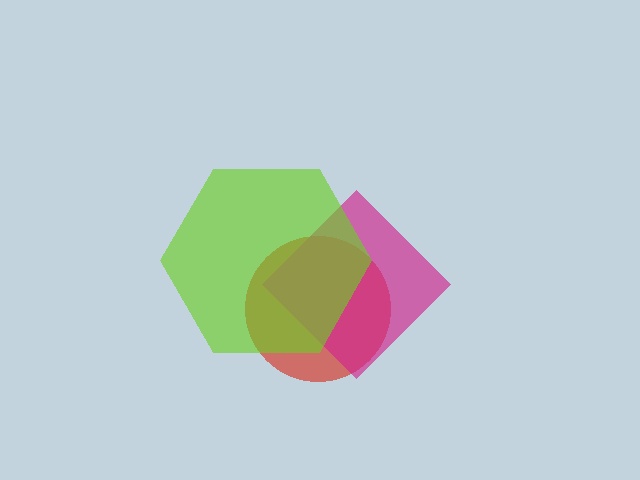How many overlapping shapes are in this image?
There are 3 overlapping shapes in the image.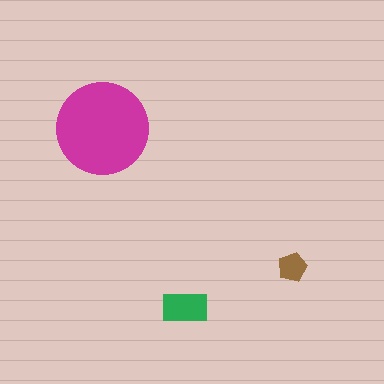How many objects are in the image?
There are 3 objects in the image.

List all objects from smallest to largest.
The brown pentagon, the green rectangle, the magenta circle.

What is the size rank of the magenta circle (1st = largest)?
1st.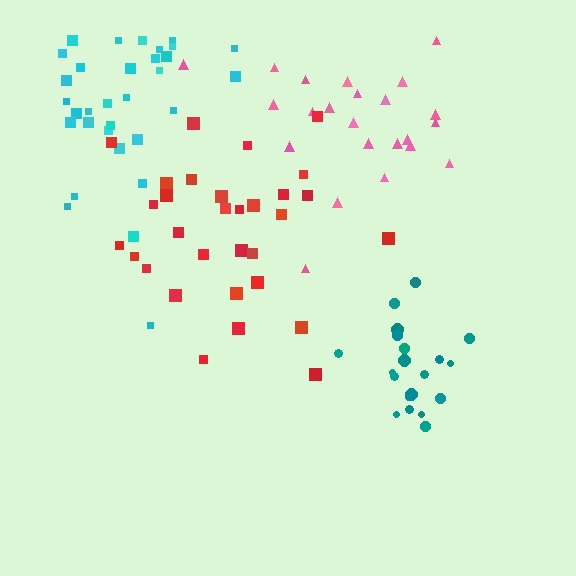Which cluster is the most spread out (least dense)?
Pink.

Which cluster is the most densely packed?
Teal.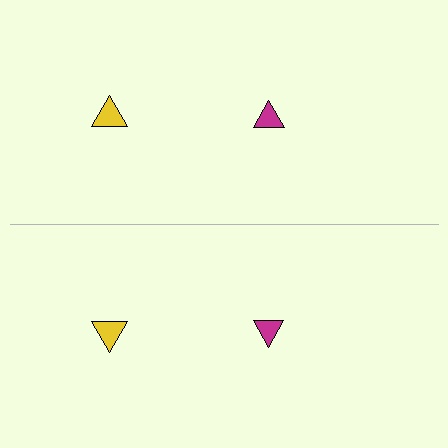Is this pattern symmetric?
Yes, this pattern has bilateral (reflection) symmetry.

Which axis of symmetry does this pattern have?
The pattern has a horizontal axis of symmetry running through the center of the image.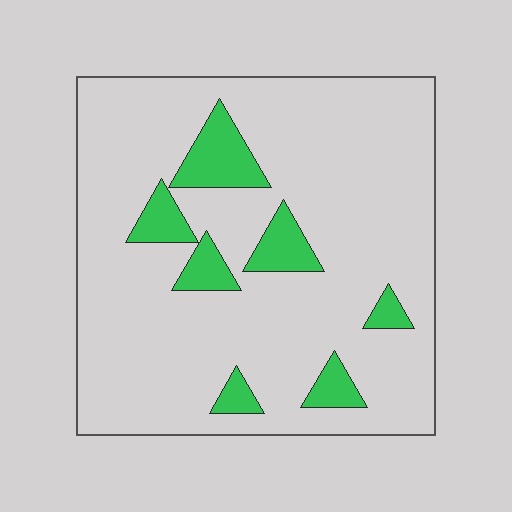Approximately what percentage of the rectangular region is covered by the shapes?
Approximately 15%.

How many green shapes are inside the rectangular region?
7.